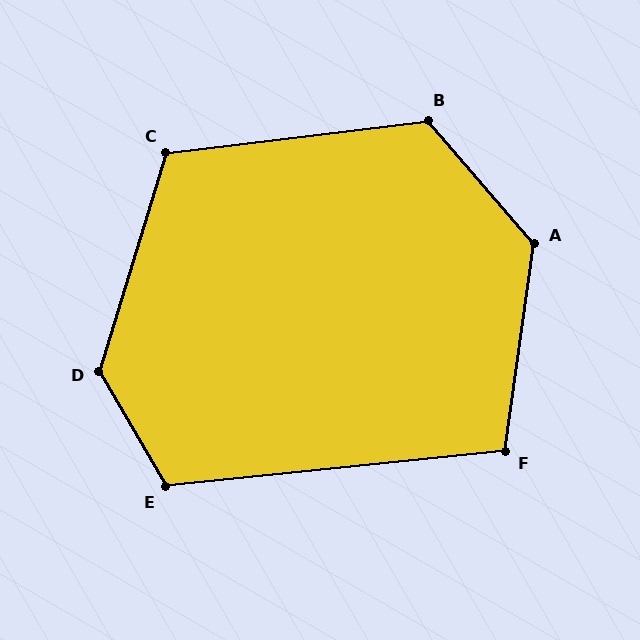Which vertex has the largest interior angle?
D, at approximately 133 degrees.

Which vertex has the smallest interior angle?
F, at approximately 104 degrees.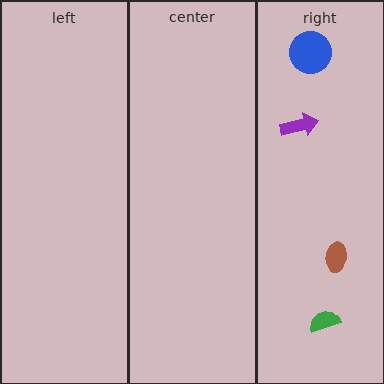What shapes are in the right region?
The purple arrow, the green semicircle, the brown ellipse, the blue circle.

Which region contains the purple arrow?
The right region.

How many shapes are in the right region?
4.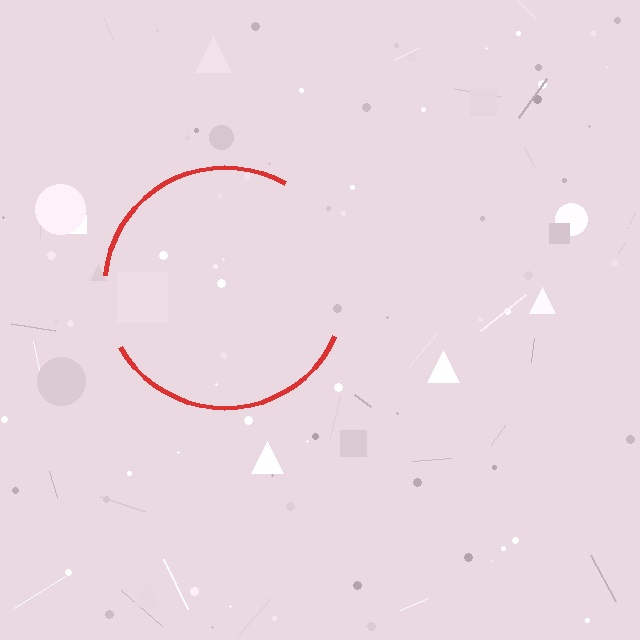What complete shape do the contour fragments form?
The contour fragments form a circle.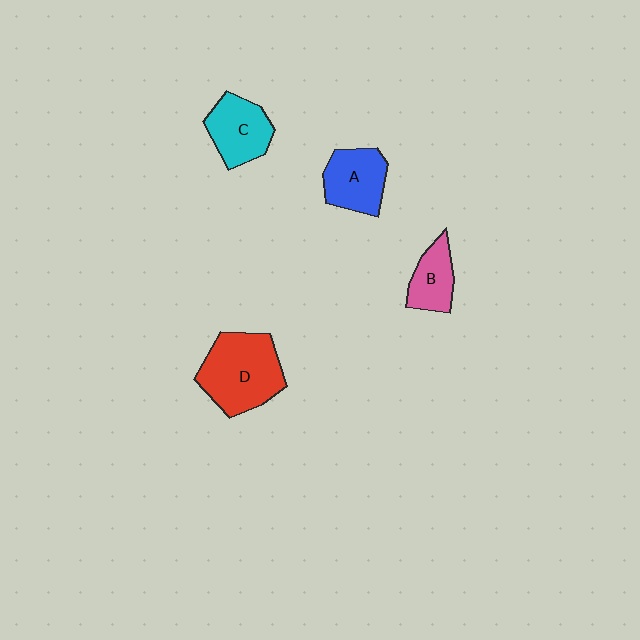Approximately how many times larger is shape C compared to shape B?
Approximately 1.3 times.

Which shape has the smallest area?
Shape B (pink).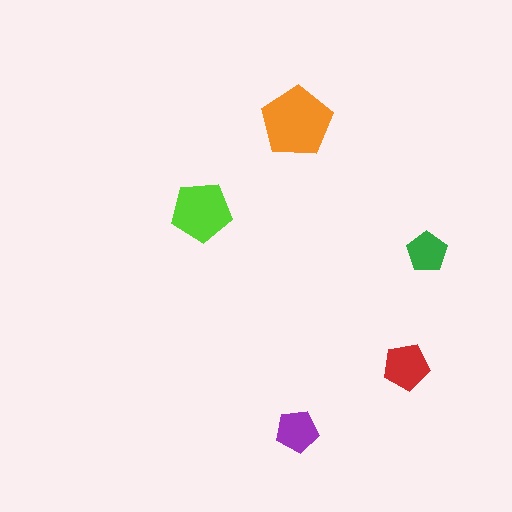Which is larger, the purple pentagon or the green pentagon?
The purple one.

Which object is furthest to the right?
The green pentagon is rightmost.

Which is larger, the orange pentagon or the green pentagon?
The orange one.